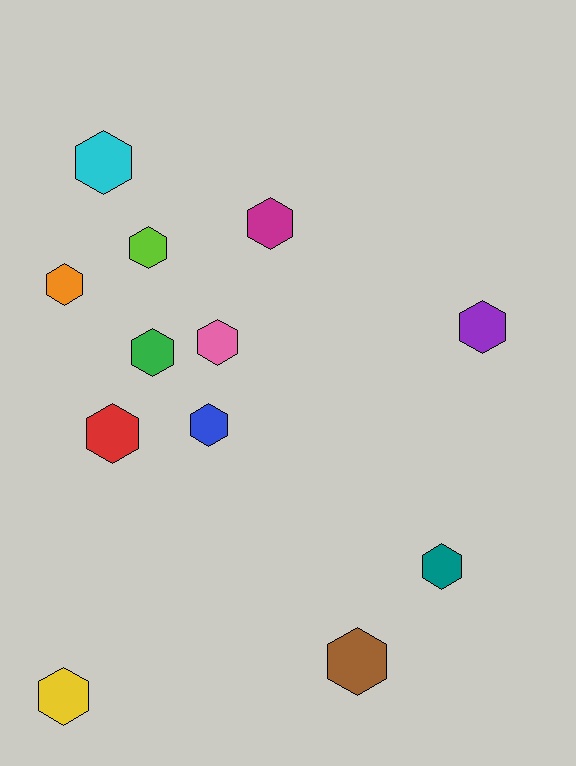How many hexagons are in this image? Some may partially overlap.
There are 12 hexagons.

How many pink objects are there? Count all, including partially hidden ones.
There is 1 pink object.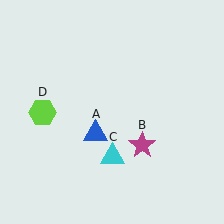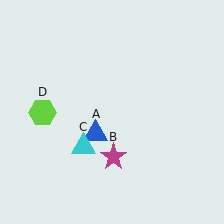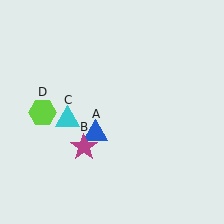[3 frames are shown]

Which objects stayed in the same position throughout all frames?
Blue triangle (object A) and lime hexagon (object D) remained stationary.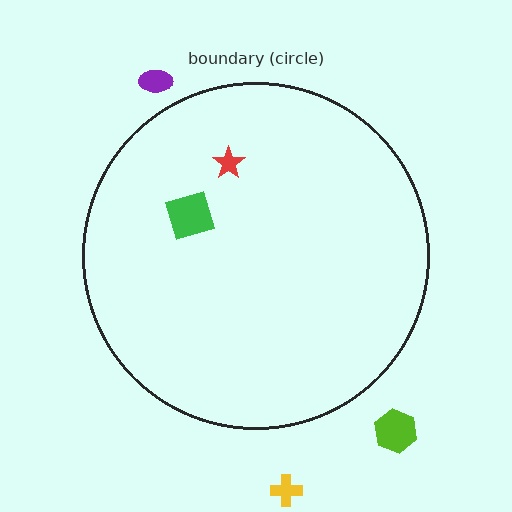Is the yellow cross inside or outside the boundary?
Outside.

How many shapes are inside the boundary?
2 inside, 3 outside.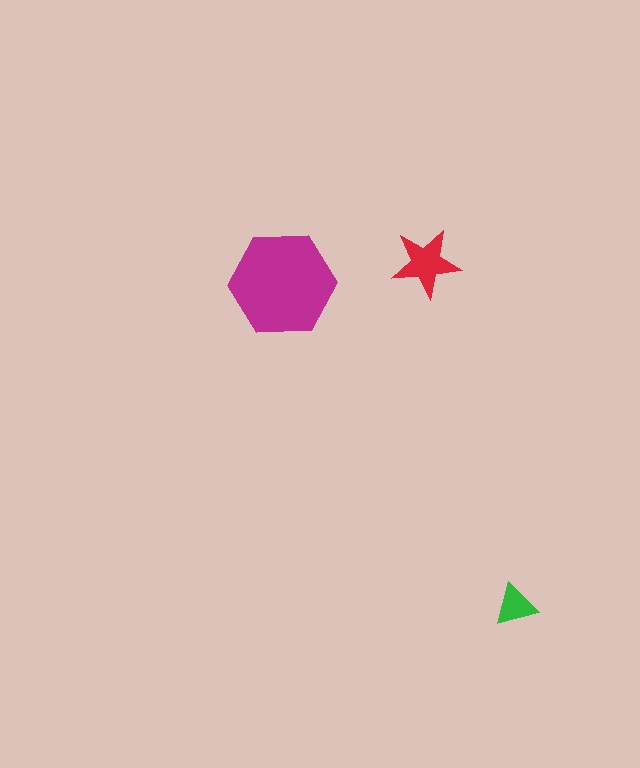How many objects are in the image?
There are 3 objects in the image.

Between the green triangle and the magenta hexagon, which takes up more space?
The magenta hexagon.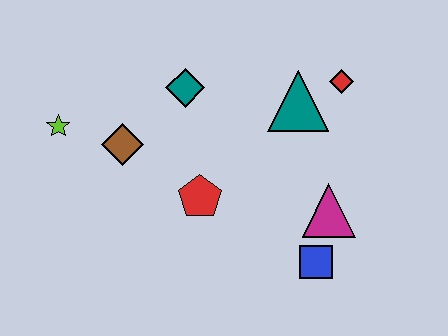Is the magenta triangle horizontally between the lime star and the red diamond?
Yes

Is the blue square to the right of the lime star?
Yes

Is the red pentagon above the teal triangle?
No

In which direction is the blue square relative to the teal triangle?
The blue square is below the teal triangle.